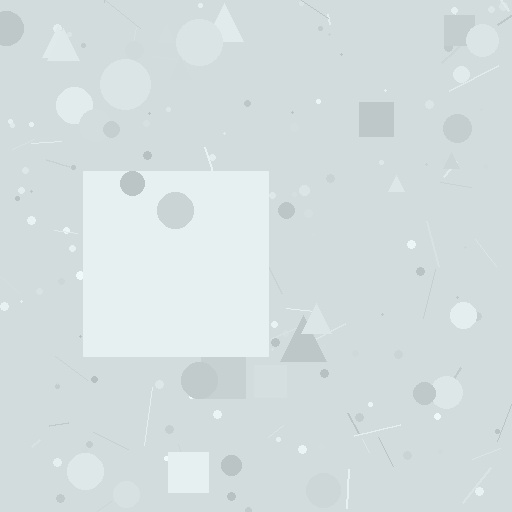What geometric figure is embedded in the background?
A square is embedded in the background.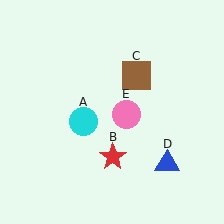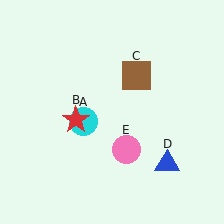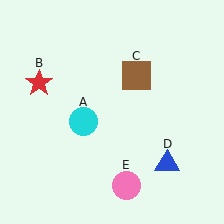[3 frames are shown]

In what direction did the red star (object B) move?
The red star (object B) moved up and to the left.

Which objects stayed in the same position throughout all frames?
Cyan circle (object A) and brown square (object C) and blue triangle (object D) remained stationary.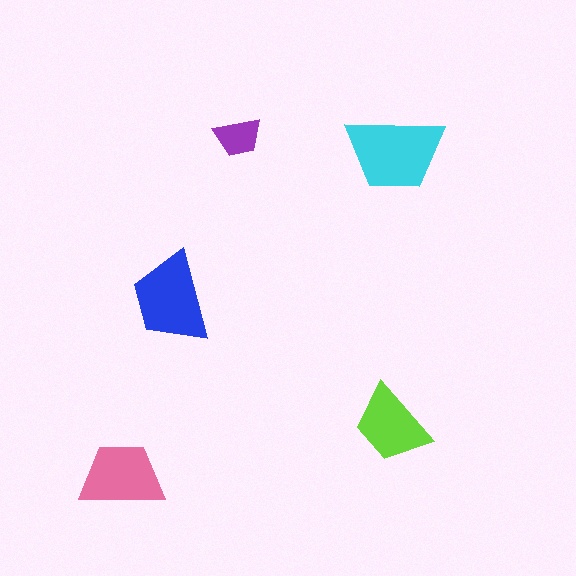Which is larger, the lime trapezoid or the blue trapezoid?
The blue one.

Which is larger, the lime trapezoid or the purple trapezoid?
The lime one.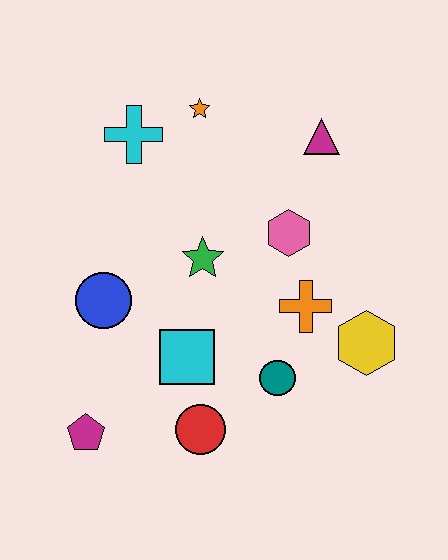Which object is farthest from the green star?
The magenta pentagon is farthest from the green star.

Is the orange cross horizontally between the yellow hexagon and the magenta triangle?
No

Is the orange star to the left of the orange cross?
Yes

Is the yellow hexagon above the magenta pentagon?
Yes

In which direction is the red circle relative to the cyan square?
The red circle is below the cyan square.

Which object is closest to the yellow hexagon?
The orange cross is closest to the yellow hexagon.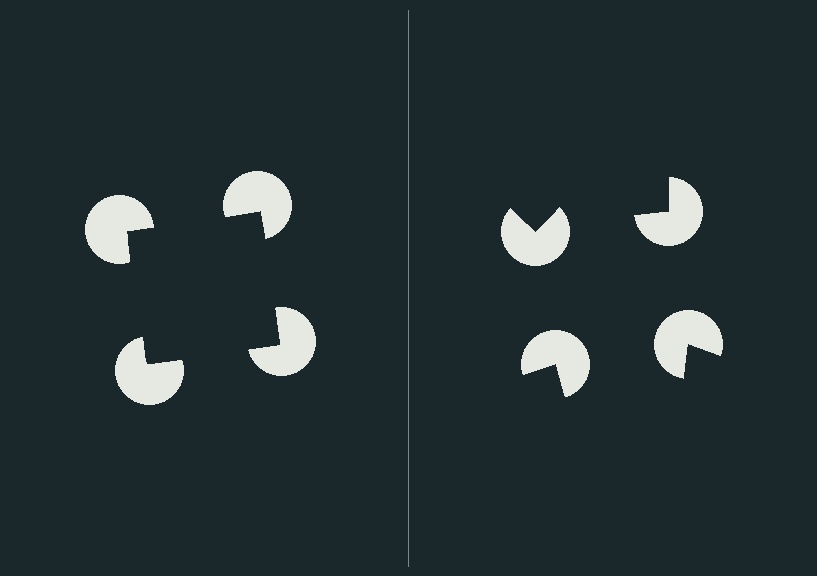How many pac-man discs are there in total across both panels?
8 — 4 on each side.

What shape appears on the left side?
An illusory square.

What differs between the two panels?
The pac-man discs are positioned identically on both sides; only the wedge orientations differ. On the left they align to a square; on the right they are misaligned.